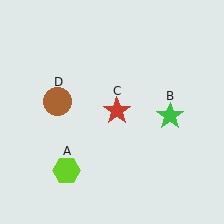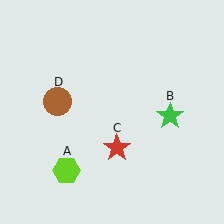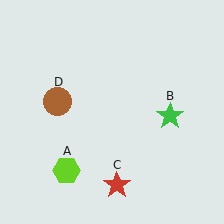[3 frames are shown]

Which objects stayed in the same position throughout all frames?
Lime hexagon (object A) and green star (object B) and brown circle (object D) remained stationary.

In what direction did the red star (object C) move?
The red star (object C) moved down.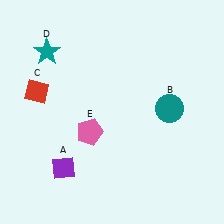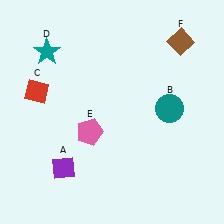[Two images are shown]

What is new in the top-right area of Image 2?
A brown diamond (F) was added in the top-right area of Image 2.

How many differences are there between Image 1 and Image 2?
There is 1 difference between the two images.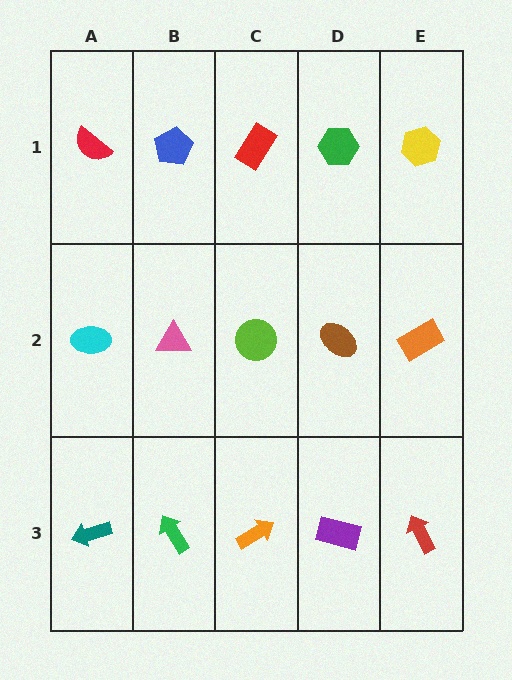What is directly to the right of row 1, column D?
A yellow hexagon.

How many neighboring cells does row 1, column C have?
3.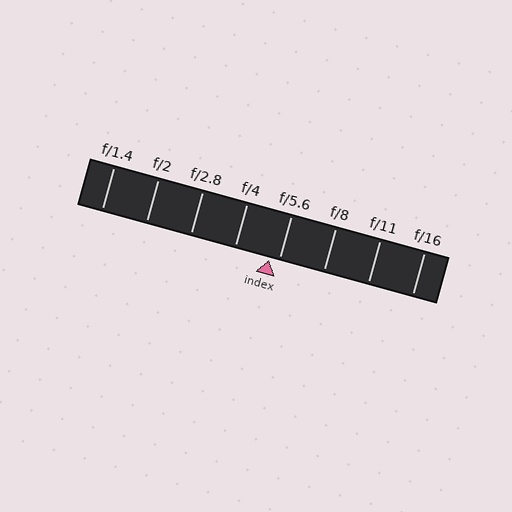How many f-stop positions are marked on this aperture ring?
There are 8 f-stop positions marked.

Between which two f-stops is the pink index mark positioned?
The index mark is between f/4 and f/5.6.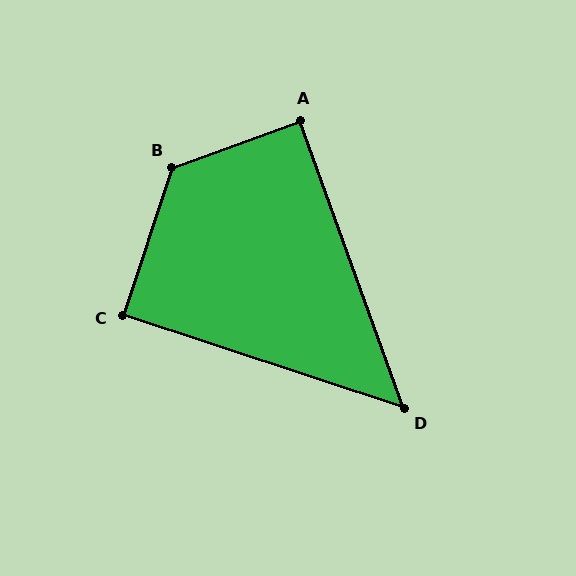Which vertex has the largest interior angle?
B, at approximately 128 degrees.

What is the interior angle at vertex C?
Approximately 90 degrees (approximately right).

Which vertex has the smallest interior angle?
D, at approximately 52 degrees.